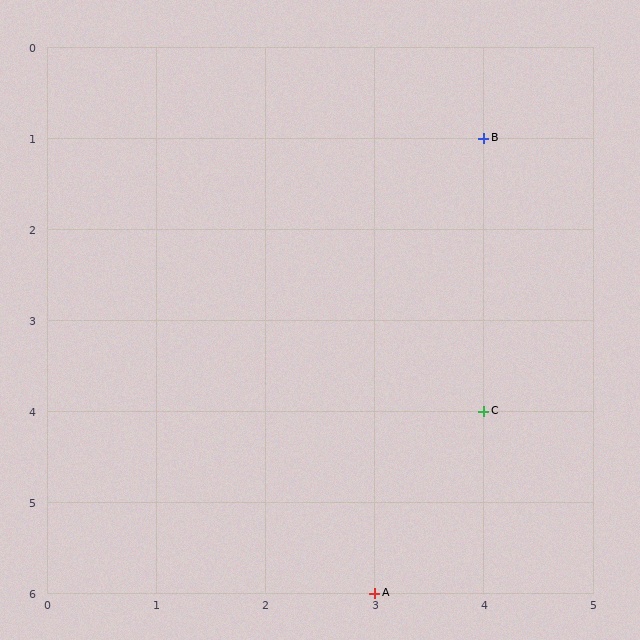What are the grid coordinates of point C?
Point C is at grid coordinates (4, 4).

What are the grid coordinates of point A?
Point A is at grid coordinates (3, 6).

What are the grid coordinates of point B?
Point B is at grid coordinates (4, 1).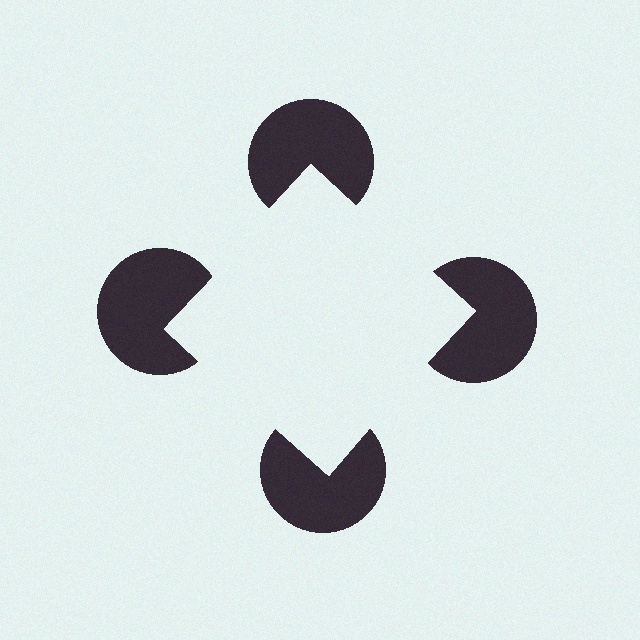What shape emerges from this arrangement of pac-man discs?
An illusory square — its edges are inferred from the aligned wedge cuts in the pac-man discs, not physically drawn.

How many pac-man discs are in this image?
There are 4 — one at each vertex of the illusory square.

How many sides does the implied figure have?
4 sides.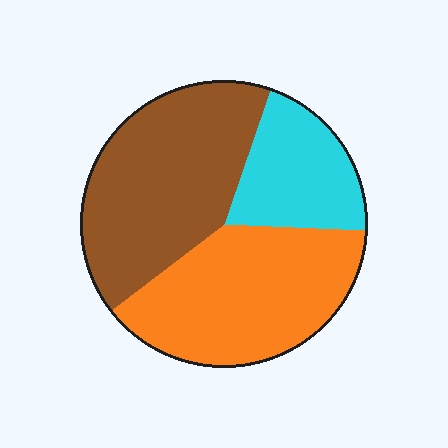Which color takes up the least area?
Cyan, at roughly 20%.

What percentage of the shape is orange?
Orange takes up between a third and a half of the shape.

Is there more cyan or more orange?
Orange.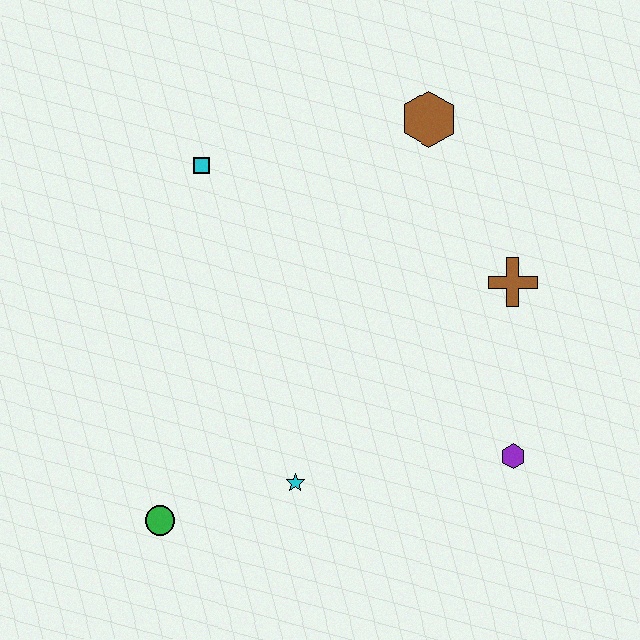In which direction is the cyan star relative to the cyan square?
The cyan star is below the cyan square.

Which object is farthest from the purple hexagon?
The cyan square is farthest from the purple hexagon.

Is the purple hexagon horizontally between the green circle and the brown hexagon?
No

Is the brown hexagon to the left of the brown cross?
Yes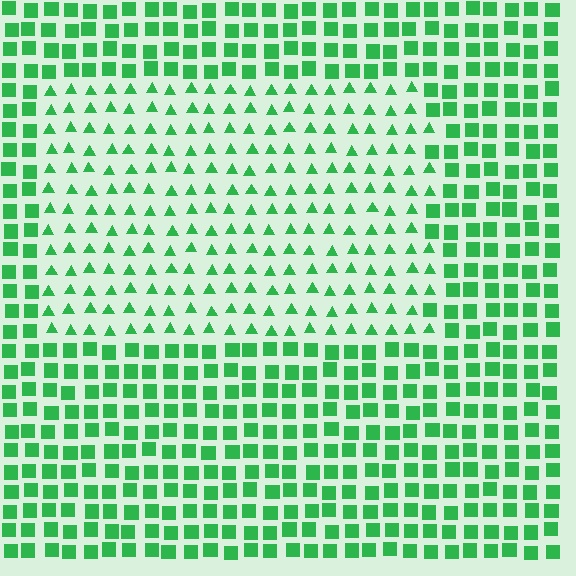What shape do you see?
I see a rectangle.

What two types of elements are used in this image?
The image uses triangles inside the rectangle region and squares outside it.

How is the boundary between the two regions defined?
The boundary is defined by a change in element shape: triangles inside vs. squares outside. All elements share the same color and spacing.